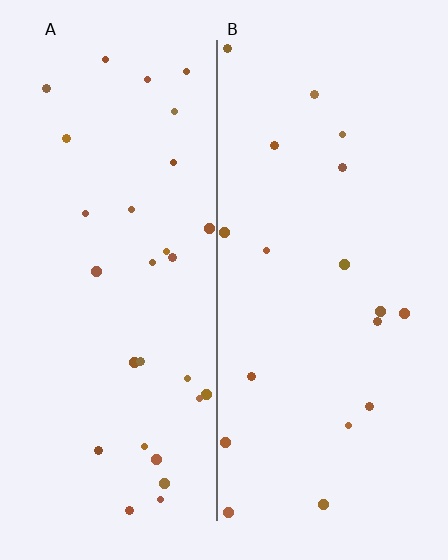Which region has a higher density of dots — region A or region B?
A (the left).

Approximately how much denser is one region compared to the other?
Approximately 1.6× — region A over region B.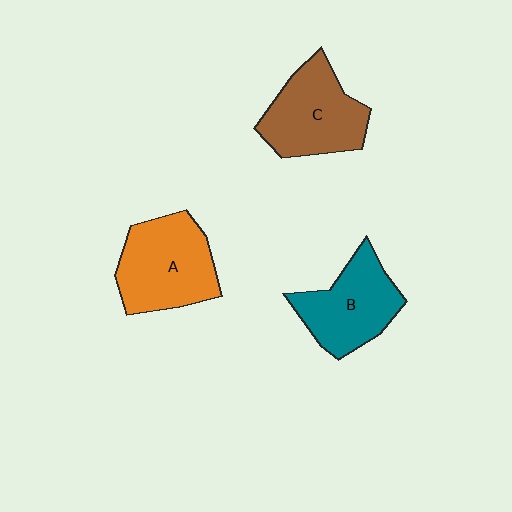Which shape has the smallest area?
Shape B (teal).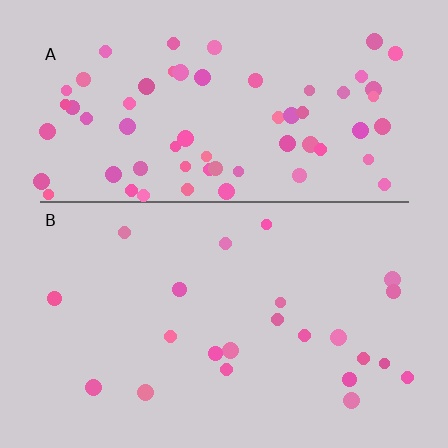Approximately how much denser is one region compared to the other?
Approximately 2.9× — region A over region B.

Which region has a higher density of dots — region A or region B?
A (the top).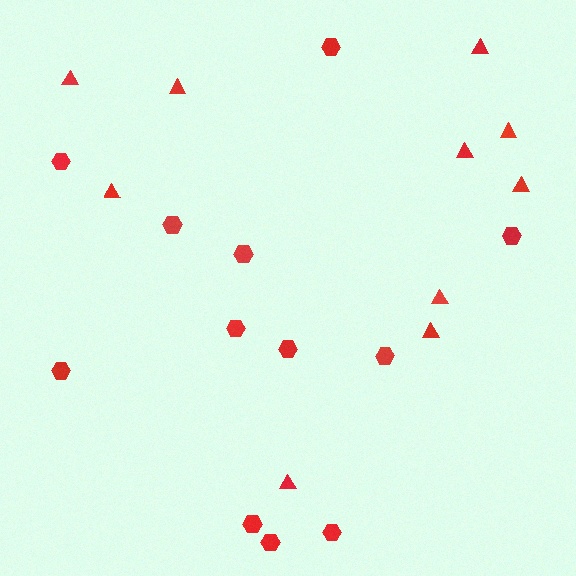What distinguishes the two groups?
There are 2 groups: one group of hexagons (12) and one group of triangles (10).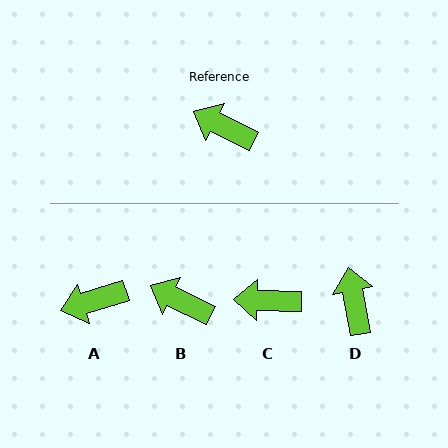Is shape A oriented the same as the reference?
No, it is off by about 44 degrees.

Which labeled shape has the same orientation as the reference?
B.